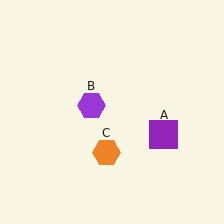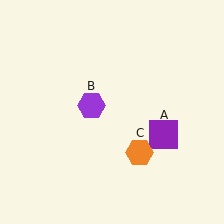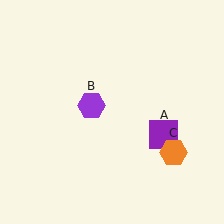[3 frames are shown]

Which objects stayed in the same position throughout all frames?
Purple square (object A) and purple hexagon (object B) remained stationary.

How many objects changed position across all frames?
1 object changed position: orange hexagon (object C).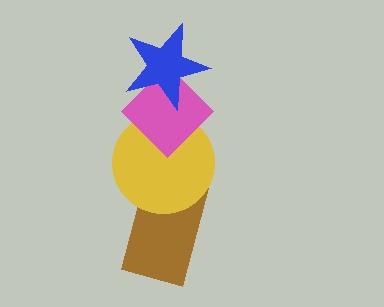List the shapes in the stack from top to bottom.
From top to bottom: the blue star, the pink diamond, the yellow circle, the brown rectangle.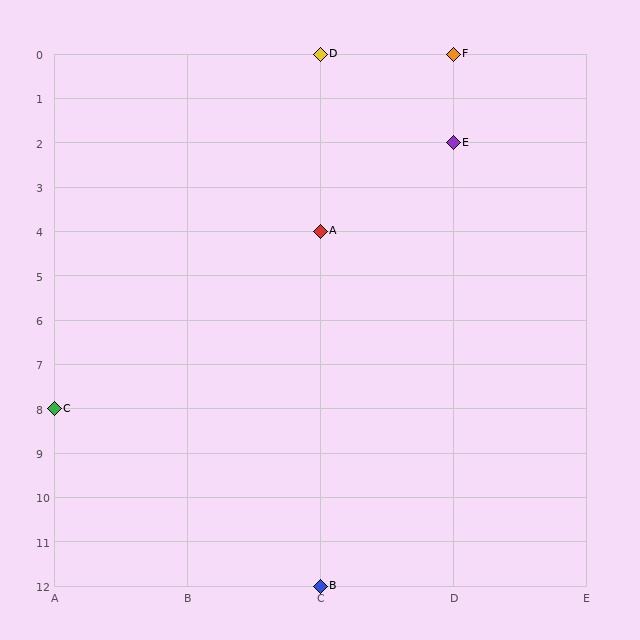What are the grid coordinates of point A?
Point A is at grid coordinates (C, 4).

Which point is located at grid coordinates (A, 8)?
Point C is at (A, 8).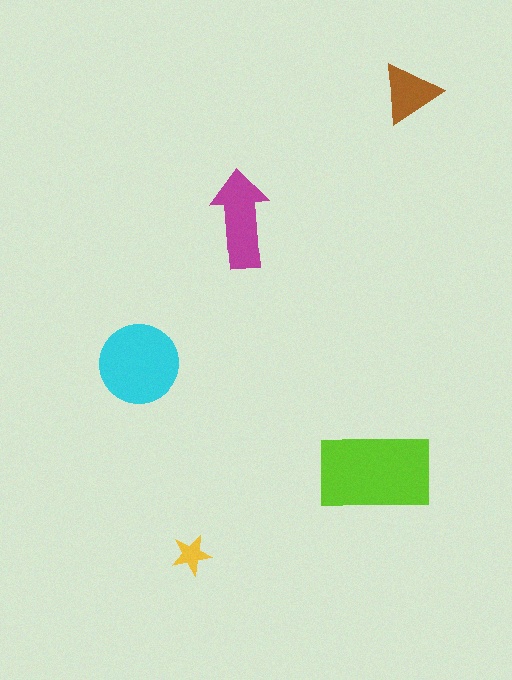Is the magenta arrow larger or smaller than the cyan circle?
Smaller.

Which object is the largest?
The lime rectangle.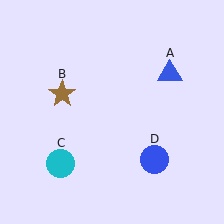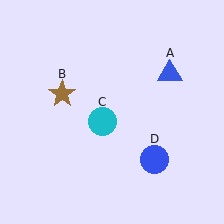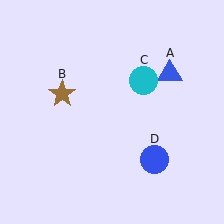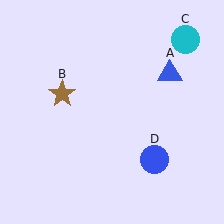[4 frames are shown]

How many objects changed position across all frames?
1 object changed position: cyan circle (object C).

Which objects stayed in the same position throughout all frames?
Blue triangle (object A) and brown star (object B) and blue circle (object D) remained stationary.